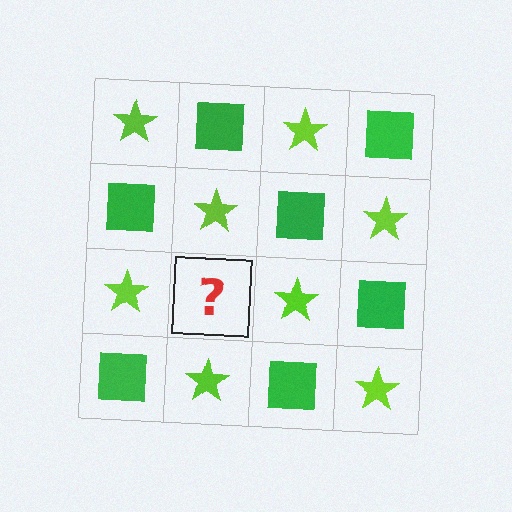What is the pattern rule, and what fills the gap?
The rule is that it alternates lime star and green square in a checkerboard pattern. The gap should be filled with a green square.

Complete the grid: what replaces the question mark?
The question mark should be replaced with a green square.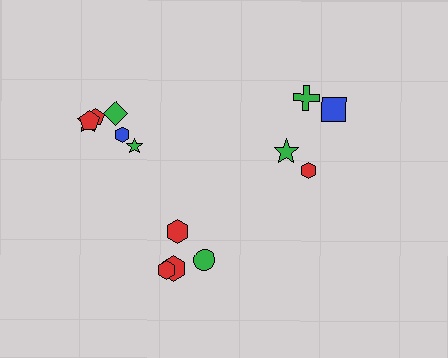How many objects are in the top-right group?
There are 4 objects.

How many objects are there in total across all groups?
There are 14 objects.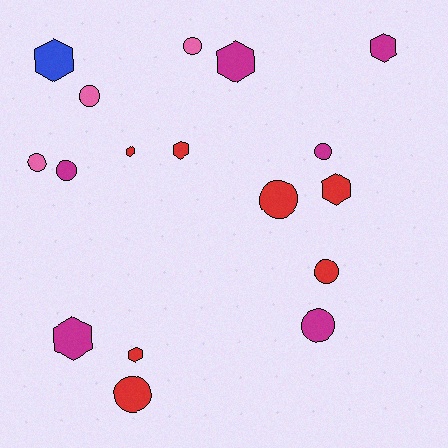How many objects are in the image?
There are 17 objects.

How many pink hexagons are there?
There are no pink hexagons.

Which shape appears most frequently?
Circle, with 9 objects.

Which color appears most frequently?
Red, with 7 objects.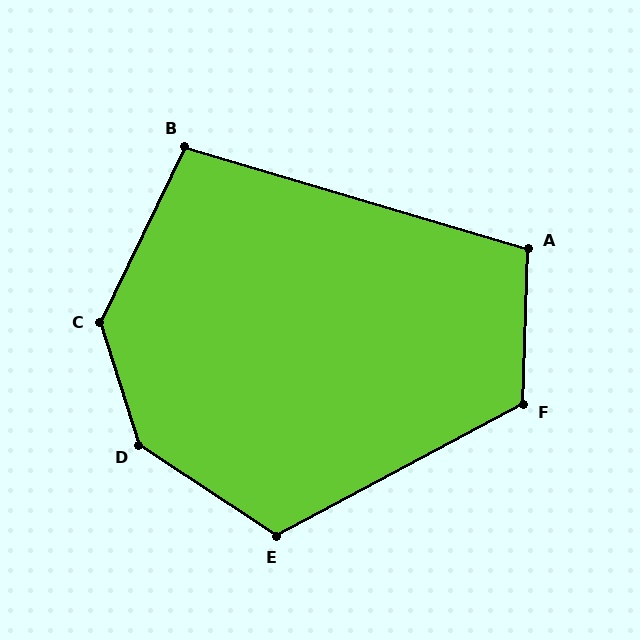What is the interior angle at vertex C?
Approximately 137 degrees (obtuse).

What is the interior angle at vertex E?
Approximately 119 degrees (obtuse).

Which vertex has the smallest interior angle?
B, at approximately 99 degrees.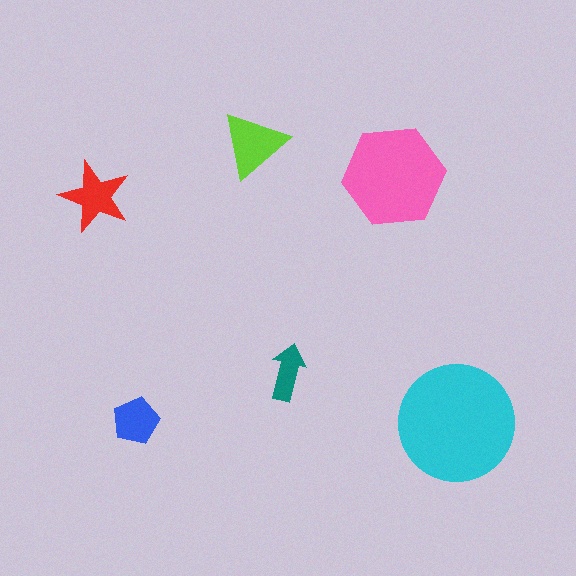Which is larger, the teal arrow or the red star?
The red star.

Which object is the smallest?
The teal arrow.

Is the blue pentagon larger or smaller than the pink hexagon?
Smaller.